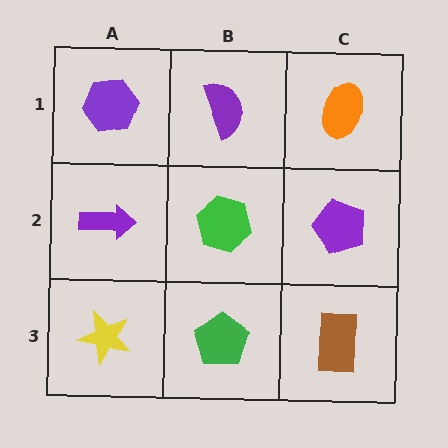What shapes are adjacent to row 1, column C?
A purple pentagon (row 2, column C), a purple semicircle (row 1, column B).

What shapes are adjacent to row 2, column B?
A purple semicircle (row 1, column B), a green pentagon (row 3, column B), a purple arrow (row 2, column A), a purple pentagon (row 2, column C).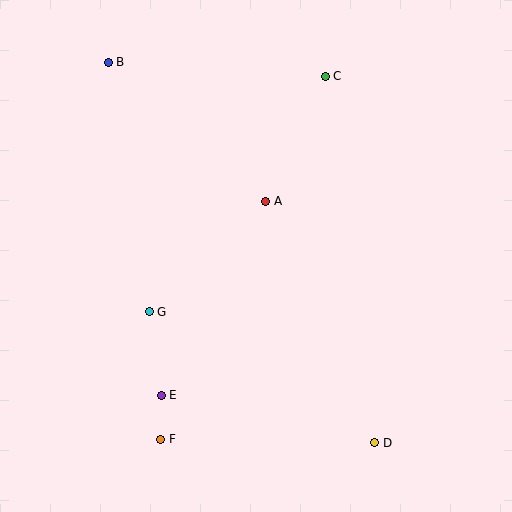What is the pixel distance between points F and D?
The distance between F and D is 214 pixels.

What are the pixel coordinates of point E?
Point E is at (161, 395).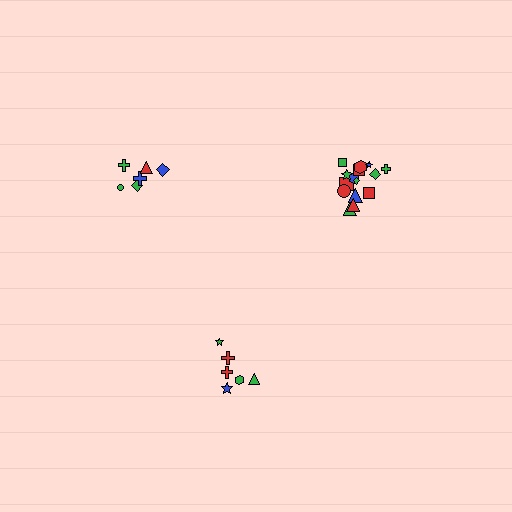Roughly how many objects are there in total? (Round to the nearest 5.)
Roughly 25 objects in total.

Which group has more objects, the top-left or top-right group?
The top-right group.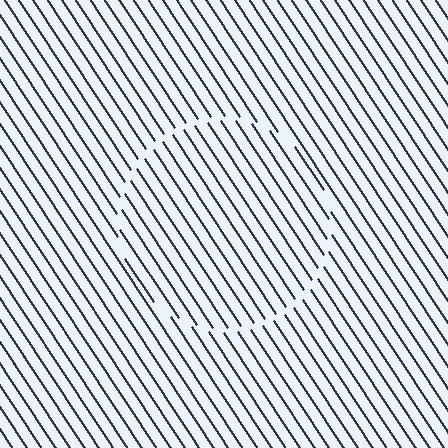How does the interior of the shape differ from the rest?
The interior of the shape contains the same grating, shifted by half a period — the contour is defined by the phase discontinuity where line-ends from the inner and outer gratings abut.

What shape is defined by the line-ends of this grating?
An illusory circle. The interior of the shape contains the same grating, shifted by half a period — the contour is defined by the phase discontinuity where line-ends from the inner and outer gratings abut.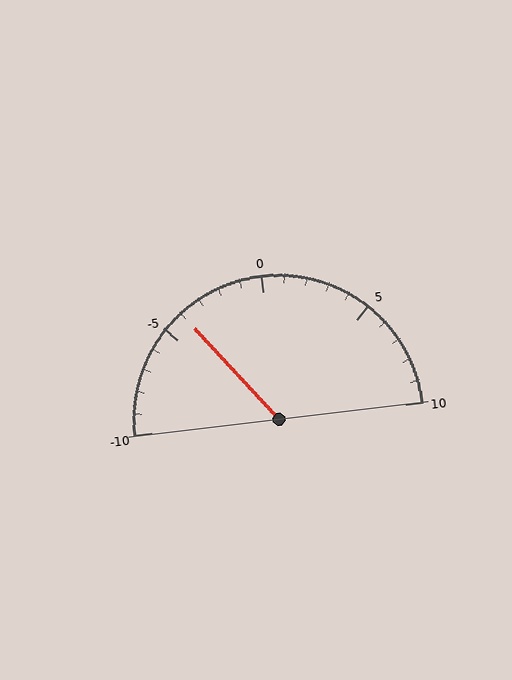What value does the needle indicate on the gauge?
The needle indicates approximately -4.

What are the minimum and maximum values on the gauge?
The gauge ranges from -10 to 10.